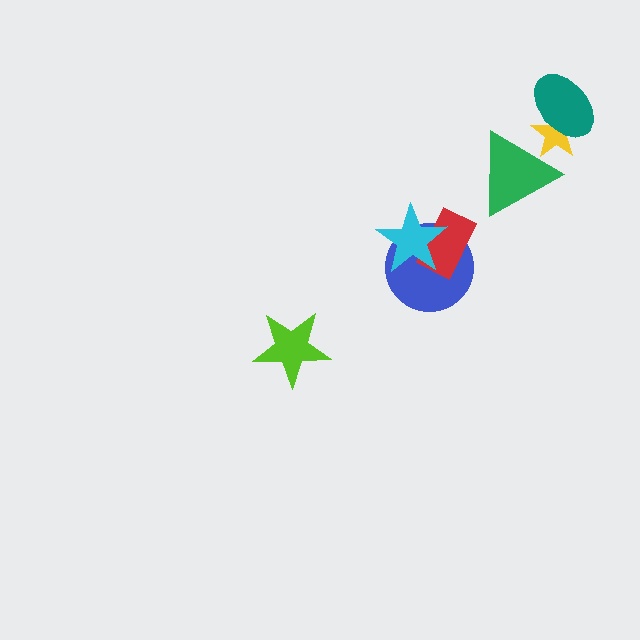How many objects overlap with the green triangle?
1 object overlaps with the green triangle.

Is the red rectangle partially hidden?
Yes, it is partially covered by another shape.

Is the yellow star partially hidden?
Yes, it is partially covered by another shape.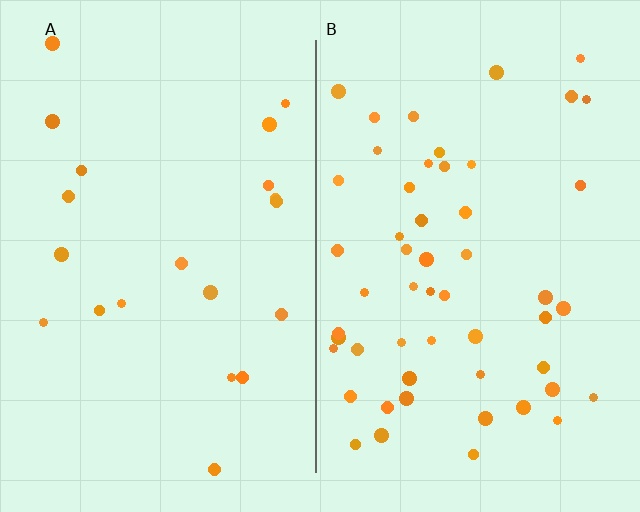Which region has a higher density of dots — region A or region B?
B (the right).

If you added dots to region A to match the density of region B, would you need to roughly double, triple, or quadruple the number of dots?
Approximately triple.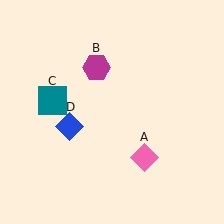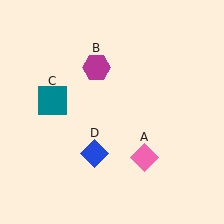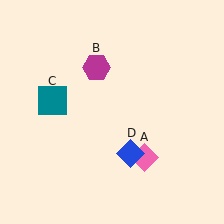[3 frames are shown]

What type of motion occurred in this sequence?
The blue diamond (object D) rotated counterclockwise around the center of the scene.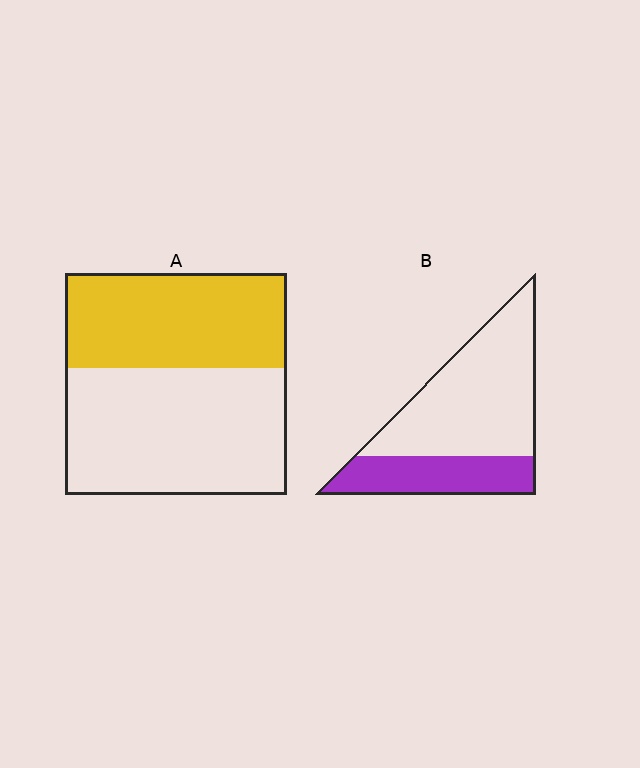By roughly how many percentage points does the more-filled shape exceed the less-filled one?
By roughly 10 percentage points (A over B).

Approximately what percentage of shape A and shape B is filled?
A is approximately 45% and B is approximately 30%.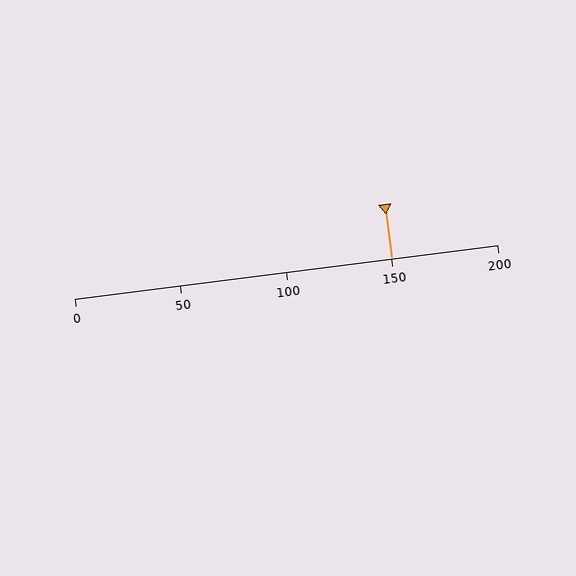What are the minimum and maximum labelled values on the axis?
The axis runs from 0 to 200.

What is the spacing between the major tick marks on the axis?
The major ticks are spaced 50 apart.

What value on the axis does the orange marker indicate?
The marker indicates approximately 150.